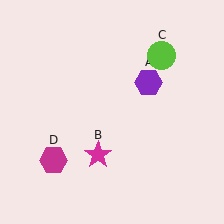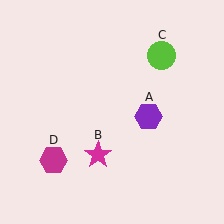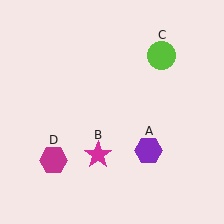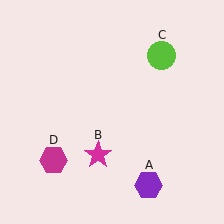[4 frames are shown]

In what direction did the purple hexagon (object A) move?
The purple hexagon (object A) moved down.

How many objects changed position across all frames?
1 object changed position: purple hexagon (object A).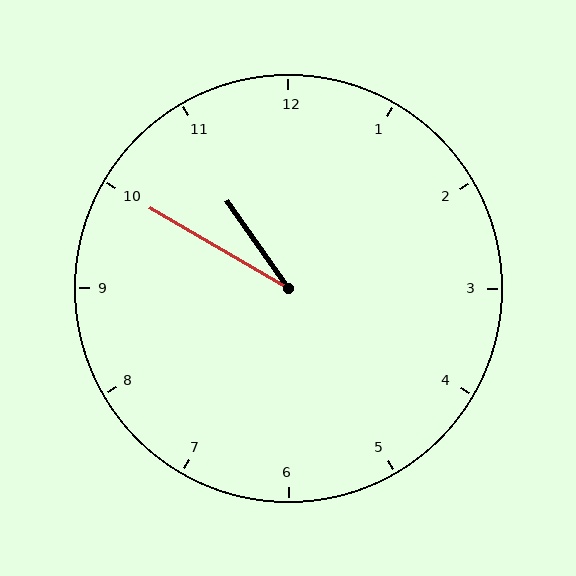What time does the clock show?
10:50.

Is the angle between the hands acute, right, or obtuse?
It is acute.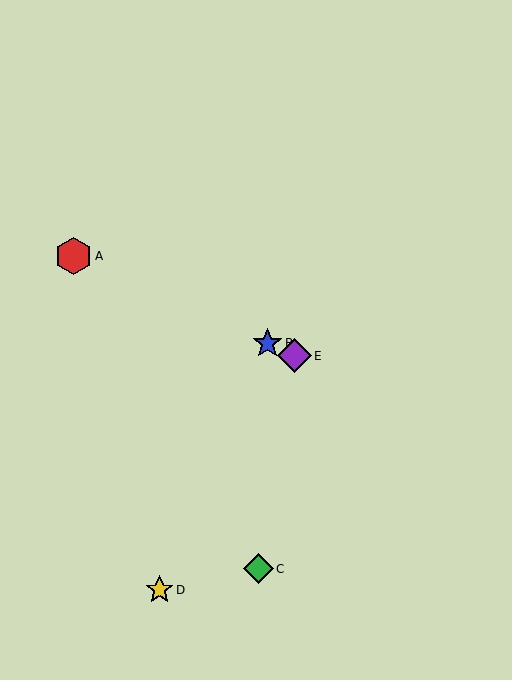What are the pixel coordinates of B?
Object B is at (268, 343).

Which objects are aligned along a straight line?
Objects A, B, E are aligned along a straight line.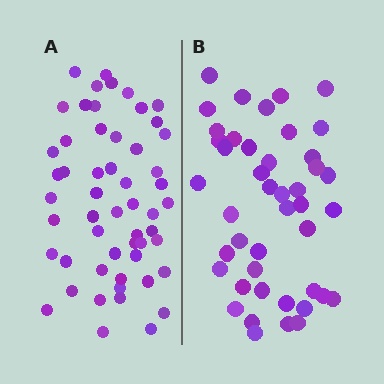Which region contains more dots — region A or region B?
Region A (the left region) has more dots.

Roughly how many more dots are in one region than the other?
Region A has roughly 10 or so more dots than region B.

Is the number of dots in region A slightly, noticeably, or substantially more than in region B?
Region A has only slightly more — the two regions are fairly close. The ratio is roughly 1.2 to 1.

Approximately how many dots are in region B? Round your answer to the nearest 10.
About 40 dots. (The exact count is 44, which rounds to 40.)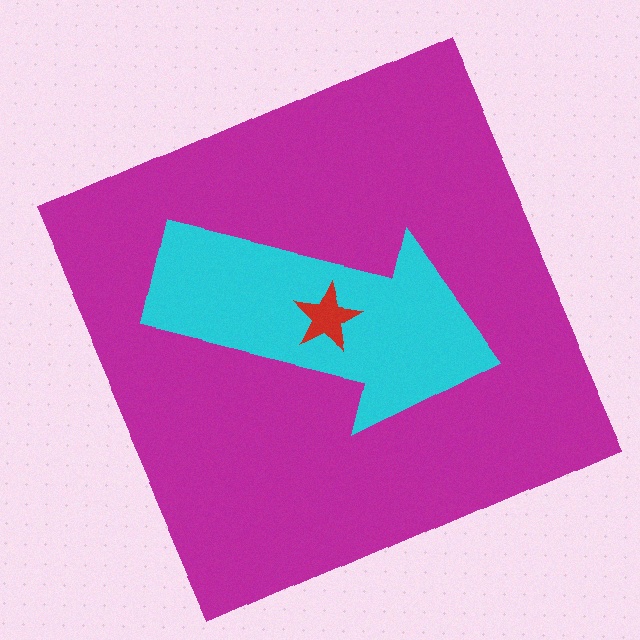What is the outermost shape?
The magenta square.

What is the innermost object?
The red star.